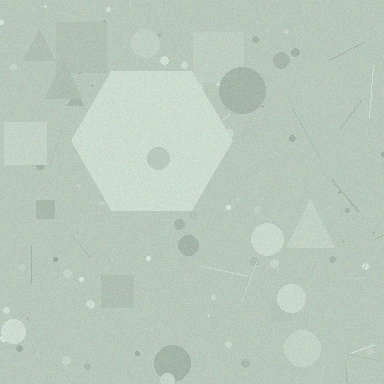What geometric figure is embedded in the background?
A hexagon is embedded in the background.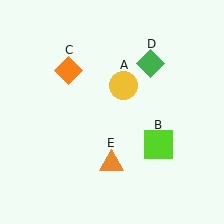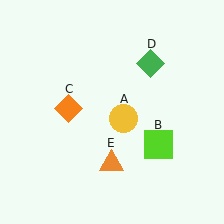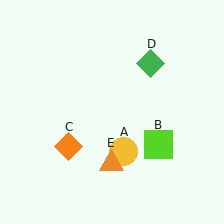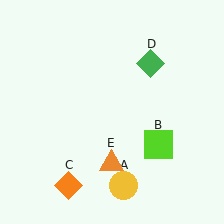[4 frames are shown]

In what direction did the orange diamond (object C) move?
The orange diamond (object C) moved down.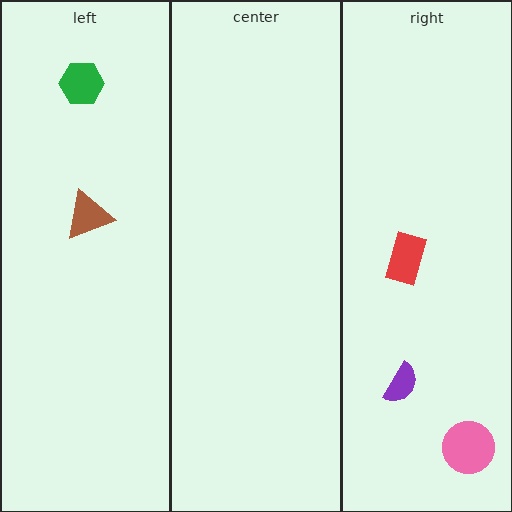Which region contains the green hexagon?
The left region.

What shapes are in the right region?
The pink circle, the red rectangle, the purple semicircle.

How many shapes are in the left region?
2.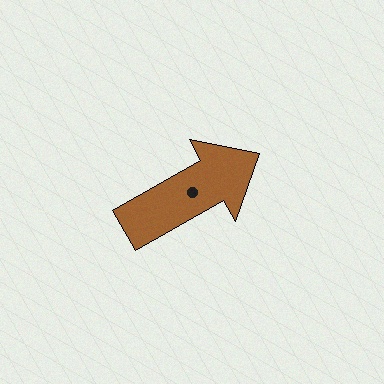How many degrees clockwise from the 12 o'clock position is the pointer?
Approximately 60 degrees.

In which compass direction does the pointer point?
Northeast.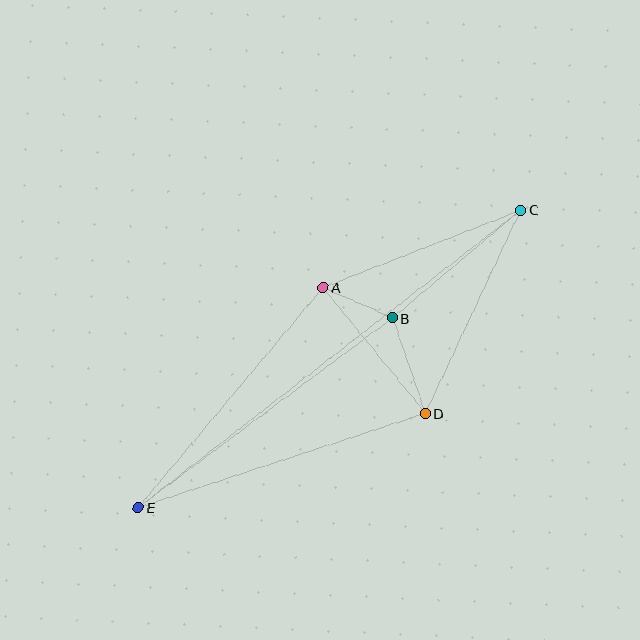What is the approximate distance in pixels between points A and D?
The distance between A and D is approximately 162 pixels.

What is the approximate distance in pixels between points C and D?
The distance between C and D is approximately 225 pixels.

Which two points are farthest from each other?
Points C and E are farthest from each other.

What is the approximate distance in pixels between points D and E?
The distance between D and E is approximately 302 pixels.